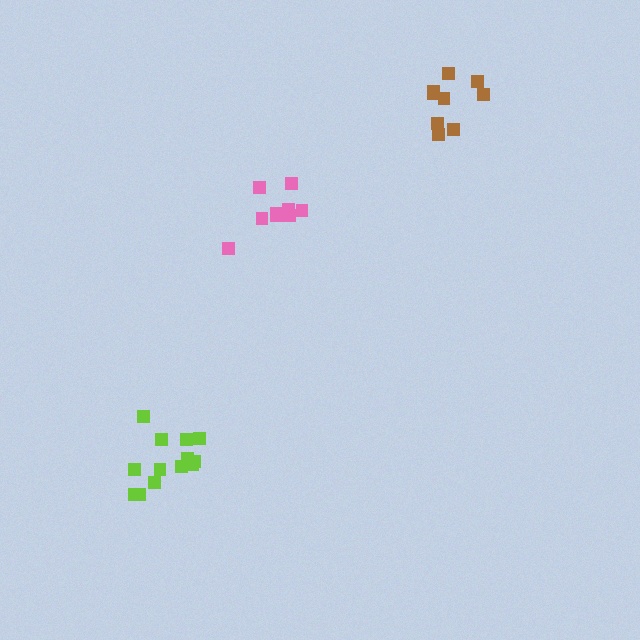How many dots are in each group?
Group 1: 9 dots, Group 2: 13 dots, Group 3: 9 dots (31 total).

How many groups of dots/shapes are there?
There are 3 groups.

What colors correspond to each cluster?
The clusters are colored: pink, lime, brown.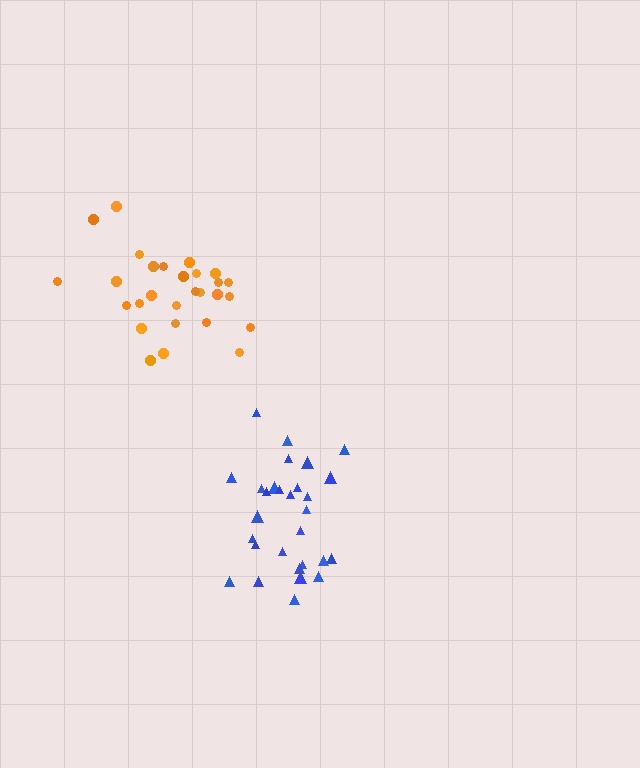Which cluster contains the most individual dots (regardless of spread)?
Blue (29).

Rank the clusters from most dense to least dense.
orange, blue.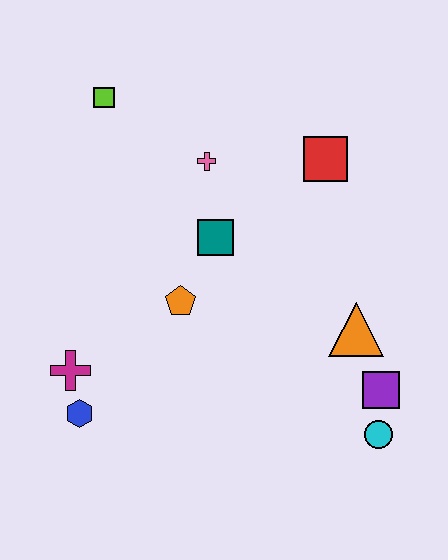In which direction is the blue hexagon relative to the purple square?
The blue hexagon is to the left of the purple square.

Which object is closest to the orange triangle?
The purple square is closest to the orange triangle.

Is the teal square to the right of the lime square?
Yes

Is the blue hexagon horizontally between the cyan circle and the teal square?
No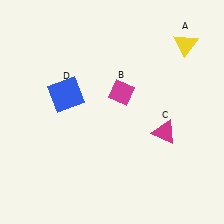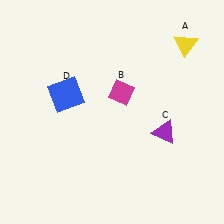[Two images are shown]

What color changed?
The triangle (C) changed from magenta in Image 1 to purple in Image 2.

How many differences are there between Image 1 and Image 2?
There is 1 difference between the two images.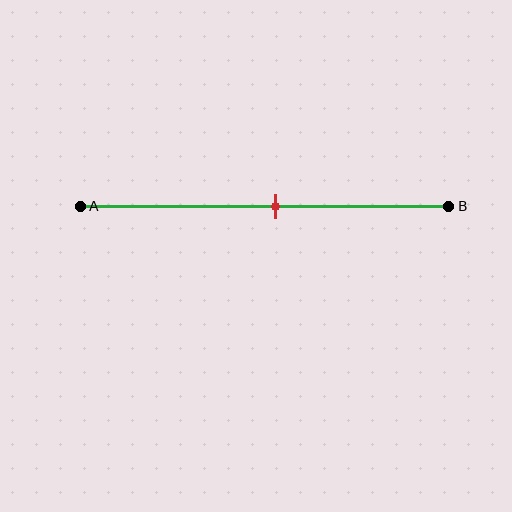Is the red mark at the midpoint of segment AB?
No, the mark is at about 55% from A, not at the 50% midpoint.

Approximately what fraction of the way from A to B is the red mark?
The red mark is approximately 55% of the way from A to B.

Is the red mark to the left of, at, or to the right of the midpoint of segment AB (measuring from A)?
The red mark is to the right of the midpoint of segment AB.